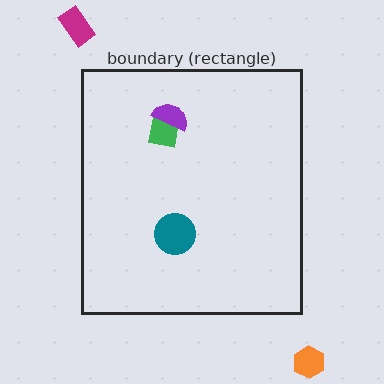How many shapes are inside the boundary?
3 inside, 2 outside.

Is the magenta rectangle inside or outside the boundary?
Outside.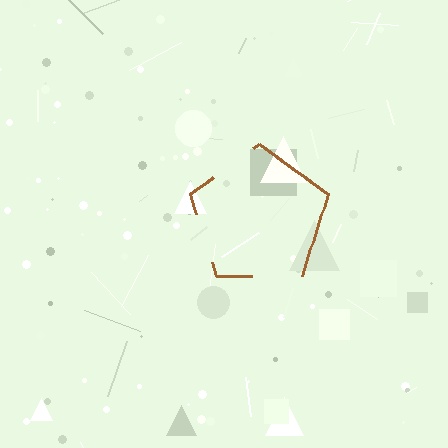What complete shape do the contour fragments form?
The contour fragments form a pentagon.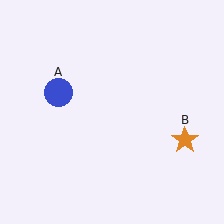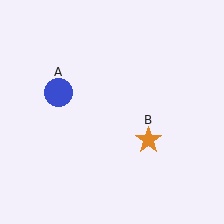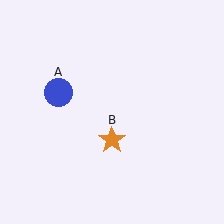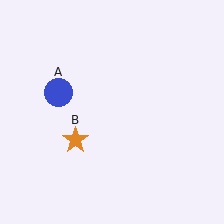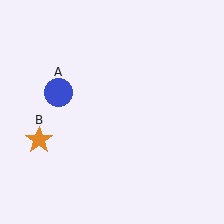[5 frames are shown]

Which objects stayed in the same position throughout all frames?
Blue circle (object A) remained stationary.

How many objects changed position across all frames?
1 object changed position: orange star (object B).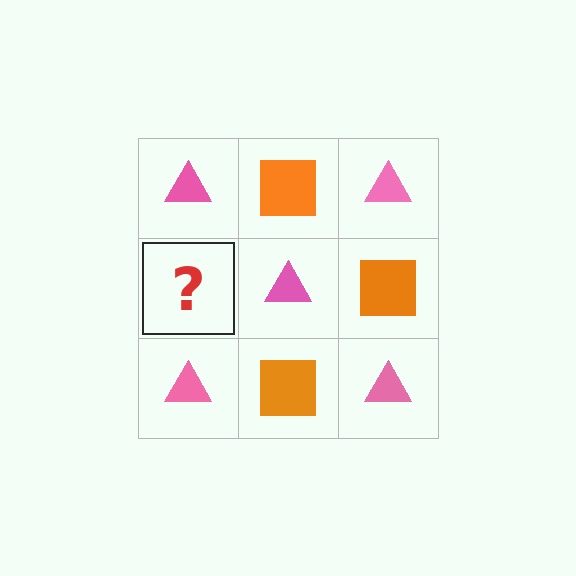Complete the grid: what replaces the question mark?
The question mark should be replaced with an orange square.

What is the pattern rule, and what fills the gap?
The rule is that it alternates pink triangle and orange square in a checkerboard pattern. The gap should be filled with an orange square.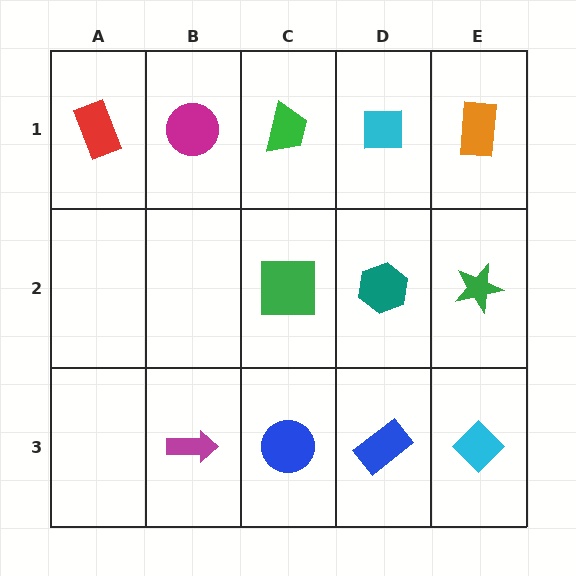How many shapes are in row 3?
4 shapes.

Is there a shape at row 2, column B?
No, that cell is empty.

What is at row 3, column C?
A blue circle.